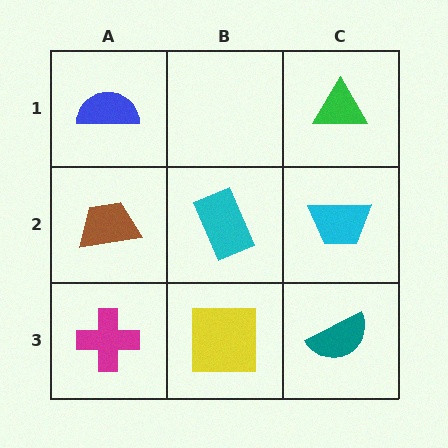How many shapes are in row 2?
3 shapes.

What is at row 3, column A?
A magenta cross.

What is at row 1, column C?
A green triangle.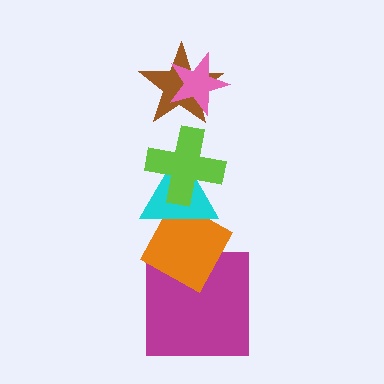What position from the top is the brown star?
The brown star is 2nd from the top.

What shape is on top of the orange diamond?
The cyan triangle is on top of the orange diamond.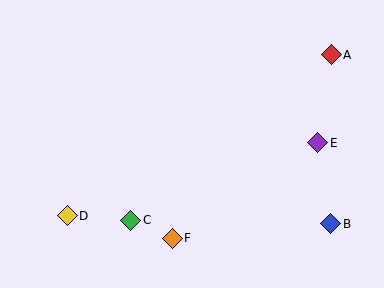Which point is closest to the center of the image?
Point F at (172, 238) is closest to the center.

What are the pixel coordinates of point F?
Point F is at (172, 238).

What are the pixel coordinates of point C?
Point C is at (131, 220).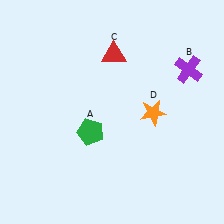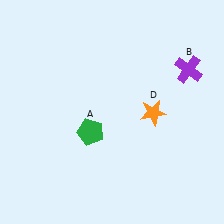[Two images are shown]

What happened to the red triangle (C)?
The red triangle (C) was removed in Image 2. It was in the top-right area of Image 1.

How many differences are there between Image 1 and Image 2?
There is 1 difference between the two images.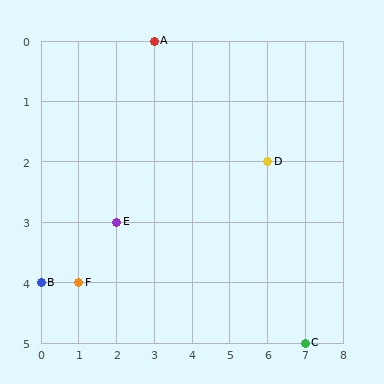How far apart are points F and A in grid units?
Points F and A are 2 columns and 4 rows apart (about 4.5 grid units diagonally).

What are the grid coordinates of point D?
Point D is at grid coordinates (6, 2).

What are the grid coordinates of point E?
Point E is at grid coordinates (2, 3).